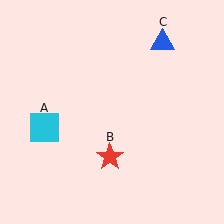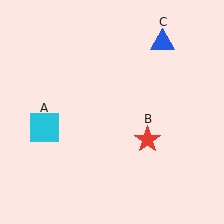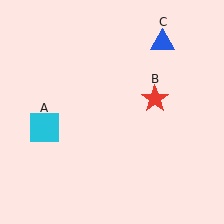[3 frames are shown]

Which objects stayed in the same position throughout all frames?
Cyan square (object A) and blue triangle (object C) remained stationary.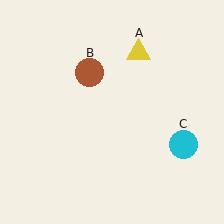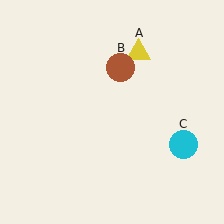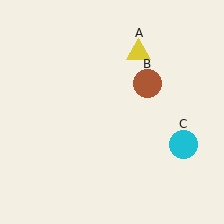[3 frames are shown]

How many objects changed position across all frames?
1 object changed position: brown circle (object B).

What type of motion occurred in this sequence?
The brown circle (object B) rotated clockwise around the center of the scene.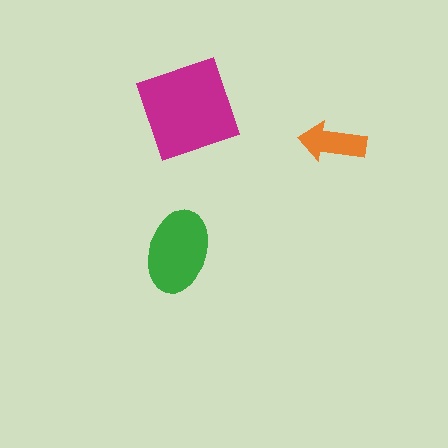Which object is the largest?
The magenta diamond.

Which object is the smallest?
The orange arrow.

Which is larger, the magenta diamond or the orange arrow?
The magenta diamond.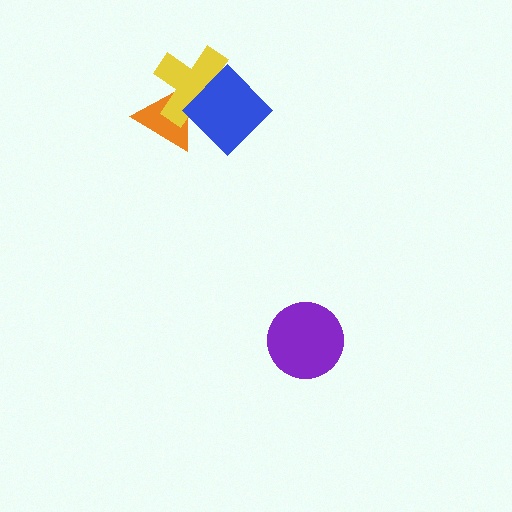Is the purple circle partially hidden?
No, no other shape covers it.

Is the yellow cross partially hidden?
Yes, it is partially covered by another shape.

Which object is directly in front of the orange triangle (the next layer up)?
The yellow cross is directly in front of the orange triangle.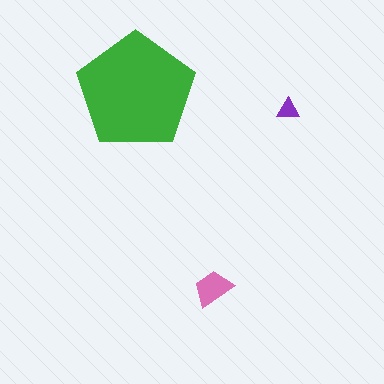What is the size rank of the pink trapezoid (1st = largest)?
2nd.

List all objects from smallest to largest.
The purple triangle, the pink trapezoid, the green pentagon.